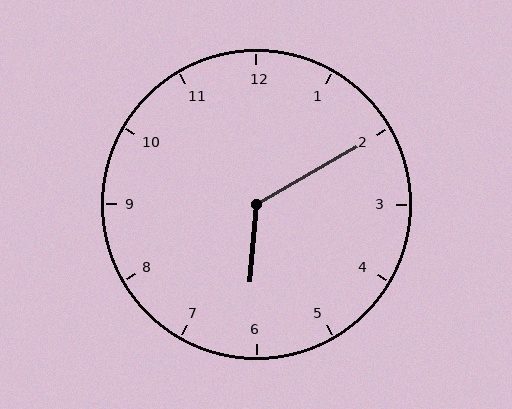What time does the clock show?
6:10.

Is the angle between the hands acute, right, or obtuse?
It is obtuse.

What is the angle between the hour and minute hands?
Approximately 125 degrees.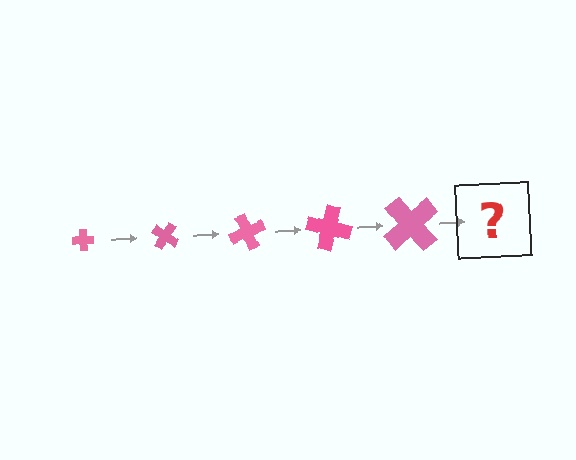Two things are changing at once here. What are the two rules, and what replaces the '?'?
The two rules are that the cross grows larger each step and it rotates 35 degrees each step. The '?' should be a cross, larger than the previous one and rotated 175 degrees from the start.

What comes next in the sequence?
The next element should be a cross, larger than the previous one and rotated 175 degrees from the start.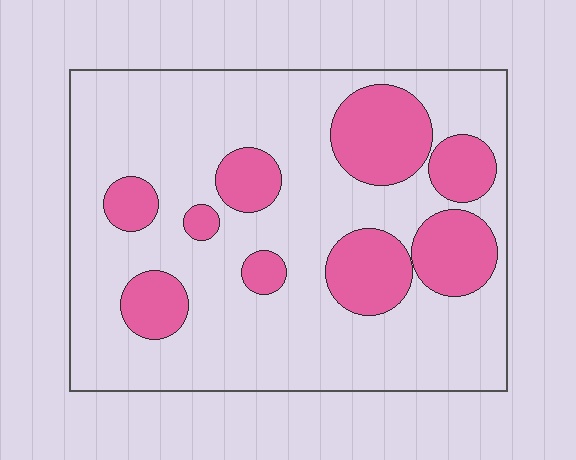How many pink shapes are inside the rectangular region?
9.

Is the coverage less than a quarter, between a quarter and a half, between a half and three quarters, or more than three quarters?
Between a quarter and a half.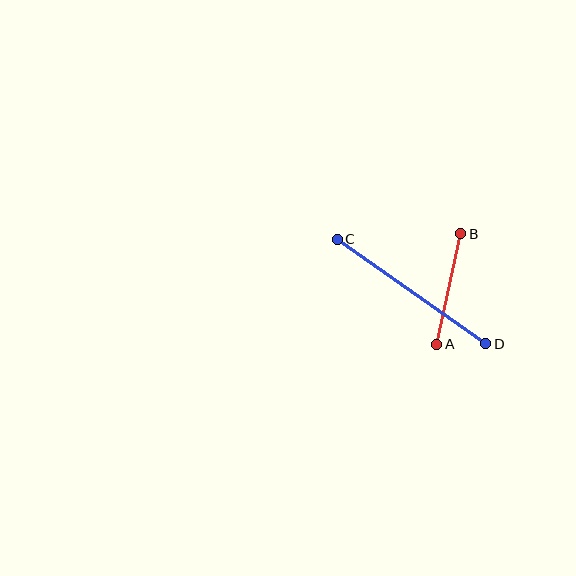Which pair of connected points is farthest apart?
Points C and D are farthest apart.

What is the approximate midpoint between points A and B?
The midpoint is at approximately (449, 289) pixels.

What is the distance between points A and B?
The distance is approximately 113 pixels.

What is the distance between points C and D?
The distance is approximately 181 pixels.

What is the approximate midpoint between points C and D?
The midpoint is at approximately (412, 291) pixels.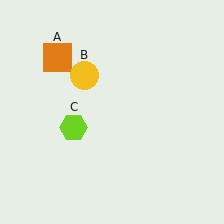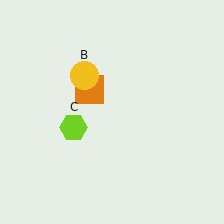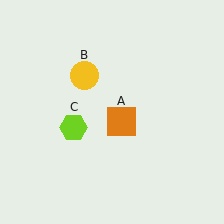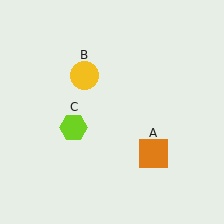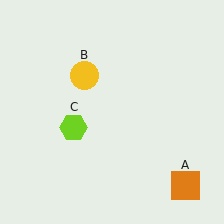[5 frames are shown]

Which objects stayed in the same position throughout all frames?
Yellow circle (object B) and lime hexagon (object C) remained stationary.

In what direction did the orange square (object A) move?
The orange square (object A) moved down and to the right.